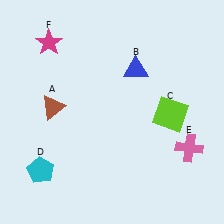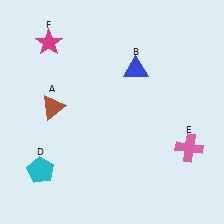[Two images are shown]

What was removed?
The lime square (C) was removed in Image 2.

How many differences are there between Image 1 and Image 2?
There is 1 difference between the two images.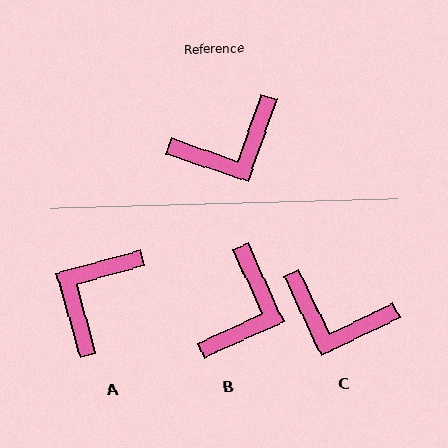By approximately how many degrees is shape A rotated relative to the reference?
Approximately 145 degrees clockwise.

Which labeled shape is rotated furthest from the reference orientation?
A, about 145 degrees away.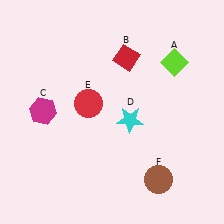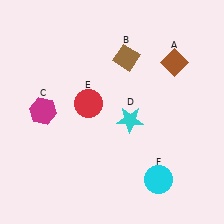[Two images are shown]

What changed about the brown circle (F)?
In Image 1, F is brown. In Image 2, it changed to cyan.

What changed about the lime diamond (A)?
In Image 1, A is lime. In Image 2, it changed to brown.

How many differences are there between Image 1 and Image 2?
There are 3 differences between the two images.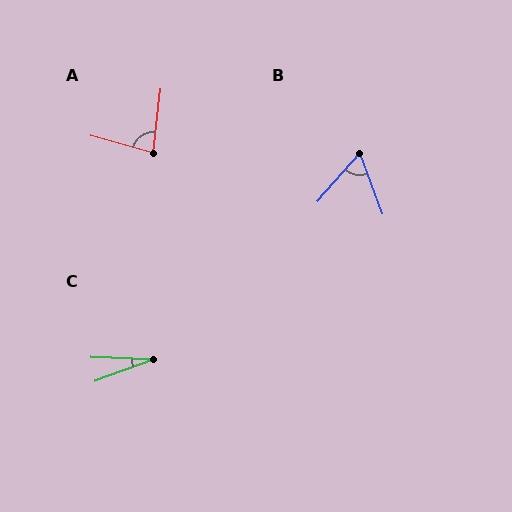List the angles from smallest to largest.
C (22°), B (62°), A (81°).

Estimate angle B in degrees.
Approximately 62 degrees.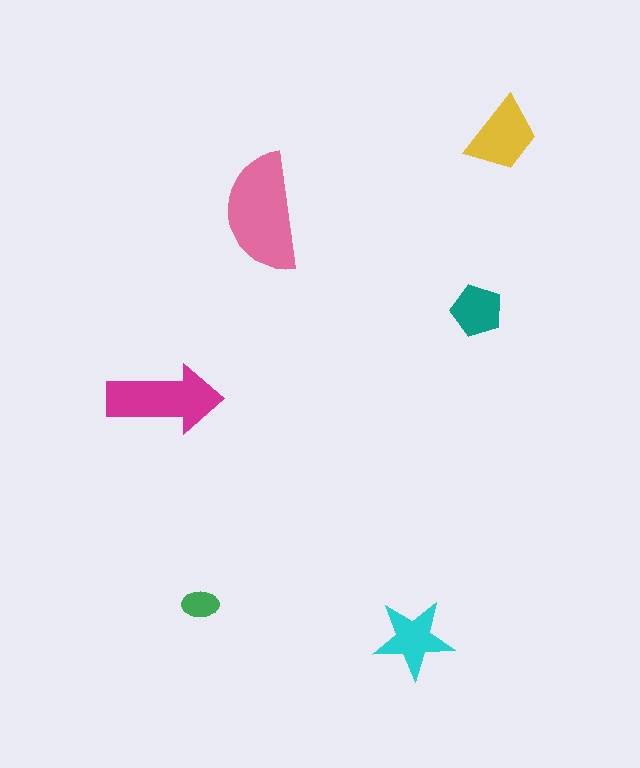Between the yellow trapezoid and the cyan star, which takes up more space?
The yellow trapezoid.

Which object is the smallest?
The green ellipse.